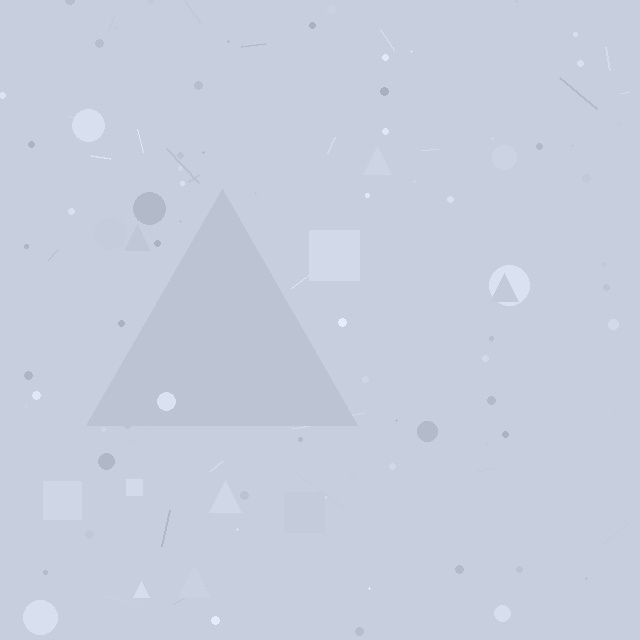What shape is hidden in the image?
A triangle is hidden in the image.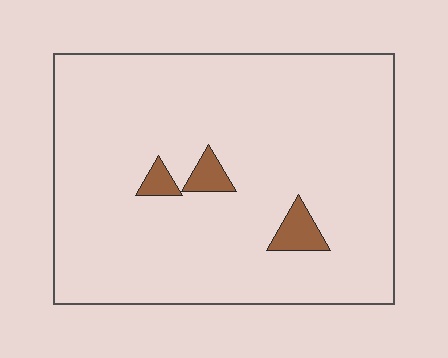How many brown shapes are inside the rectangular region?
3.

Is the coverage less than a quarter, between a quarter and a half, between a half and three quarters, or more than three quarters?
Less than a quarter.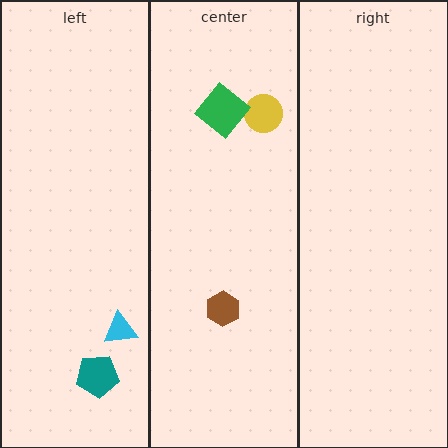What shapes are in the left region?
The teal pentagon, the cyan triangle.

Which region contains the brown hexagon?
The center region.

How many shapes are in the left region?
2.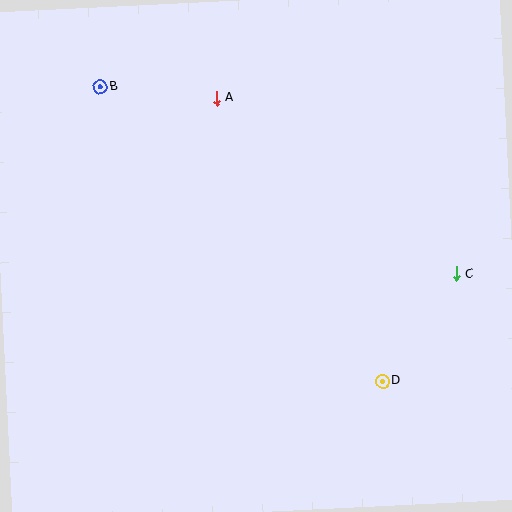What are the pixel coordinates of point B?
Point B is at (100, 87).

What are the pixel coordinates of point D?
Point D is at (383, 381).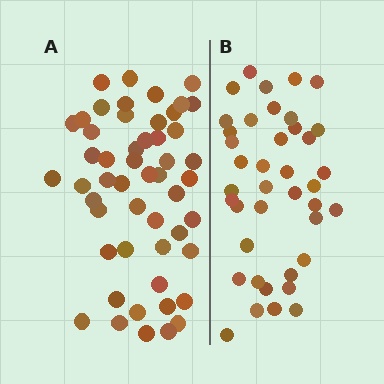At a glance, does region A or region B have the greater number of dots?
Region A (the left region) has more dots.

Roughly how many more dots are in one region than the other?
Region A has roughly 12 or so more dots than region B.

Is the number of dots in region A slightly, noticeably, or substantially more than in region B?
Region A has noticeably more, but not dramatically so. The ratio is roughly 1.3 to 1.